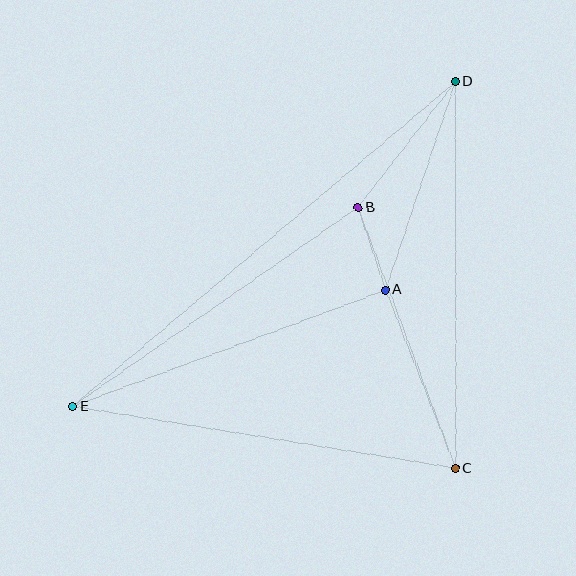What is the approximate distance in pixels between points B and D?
The distance between B and D is approximately 159 pixels.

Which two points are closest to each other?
Points A and B are closest to each other.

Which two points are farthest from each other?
Points D and E are farthest from each other.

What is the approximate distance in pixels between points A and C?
The distance between A and C is approximately 192 pixels.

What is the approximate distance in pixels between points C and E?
The distance between C and E is approximately 388 pixels.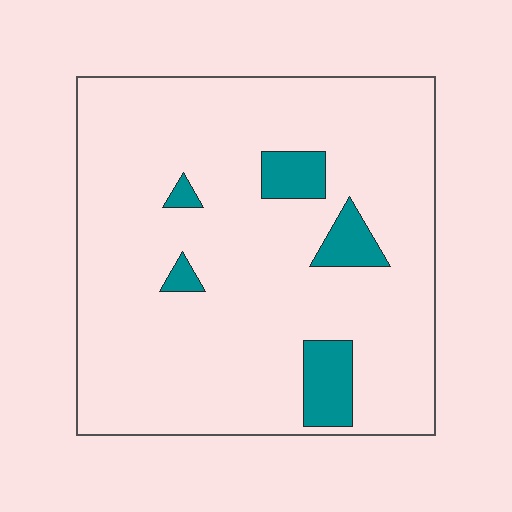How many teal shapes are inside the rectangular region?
5.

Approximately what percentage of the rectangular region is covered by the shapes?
Approximately 10%.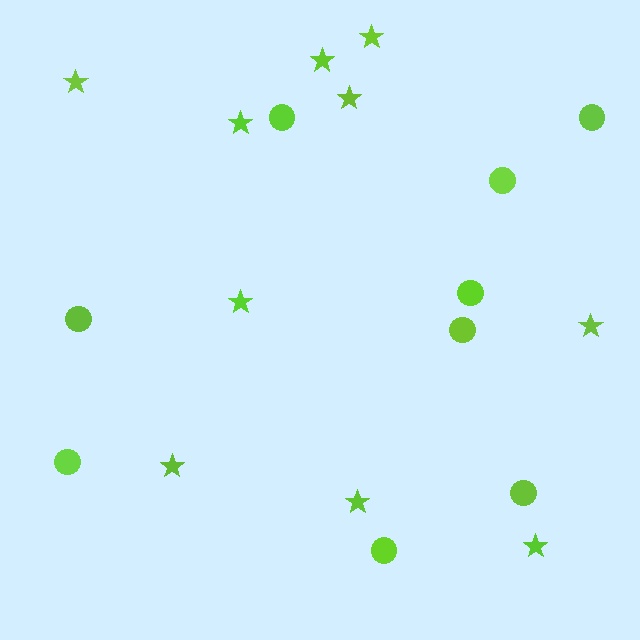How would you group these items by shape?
There are 2 groups: one group of circles (9) and one group of stars (10).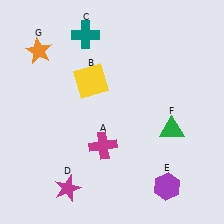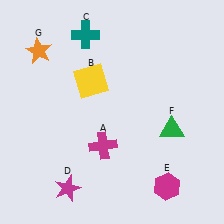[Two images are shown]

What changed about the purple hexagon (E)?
In Image 1, E is purple. In Image 2, it changed to magenta.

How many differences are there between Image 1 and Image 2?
There is 1 difference between the two images.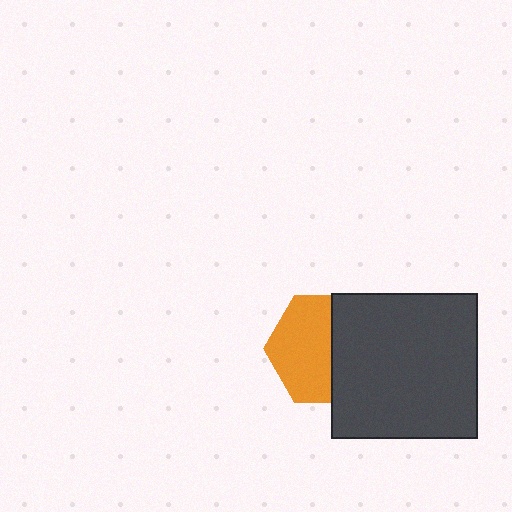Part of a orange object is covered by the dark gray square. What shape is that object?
It is a hexagon.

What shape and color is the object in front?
The object in front is a dark gray square.